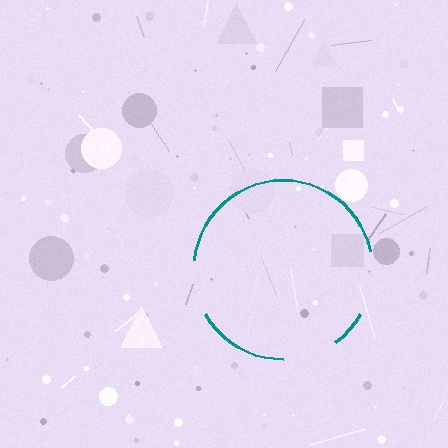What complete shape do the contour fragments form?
The contour fragments form a circle.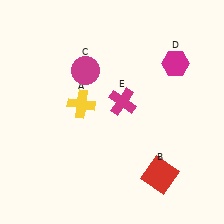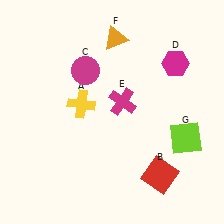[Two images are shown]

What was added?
An orange triangle (F), a lime square (G) were added in Image 2.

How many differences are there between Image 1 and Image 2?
There are 2 differences between the two images.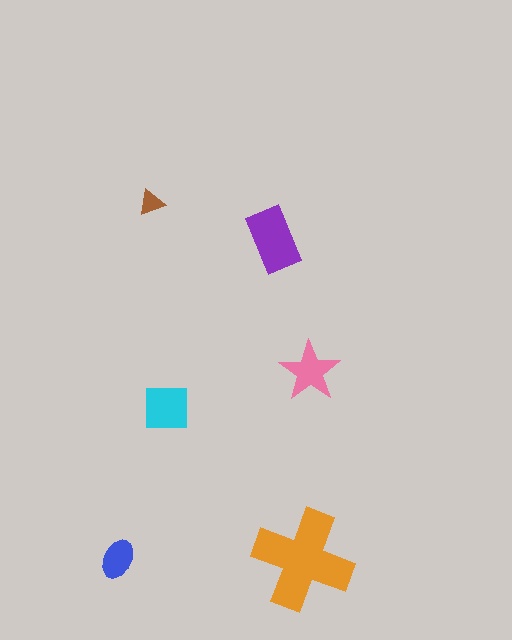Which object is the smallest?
The brown triangle.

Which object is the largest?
The orange cross.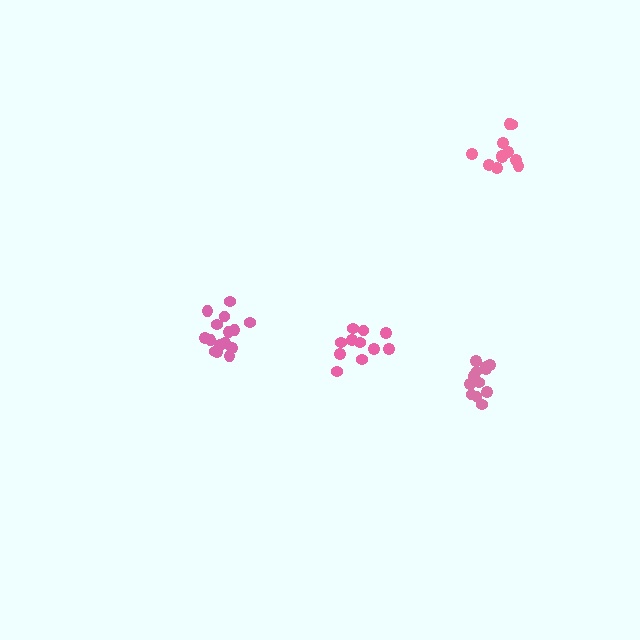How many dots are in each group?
Group 1: 11 dots, Group 2: 15 dots, Group 3: 11 dots, Group 4: 12 dots (49 total).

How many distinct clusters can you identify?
There are 4 distinct clusters.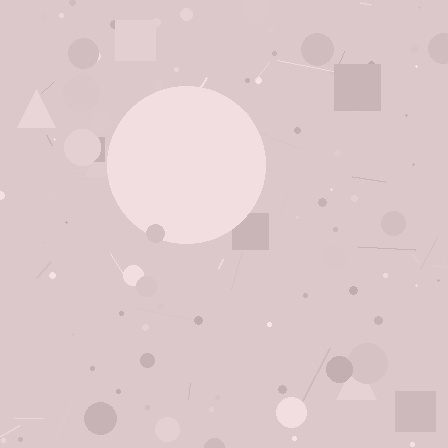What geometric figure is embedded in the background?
A circle is embedded in the background.